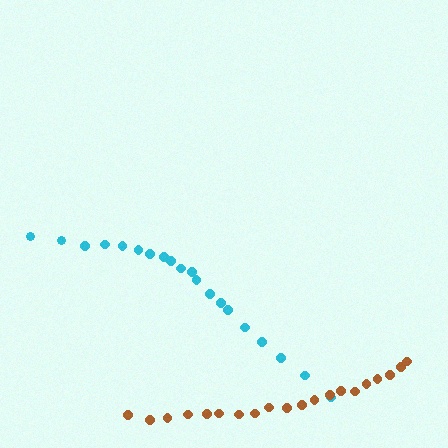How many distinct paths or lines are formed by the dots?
There are 2 distinct paths.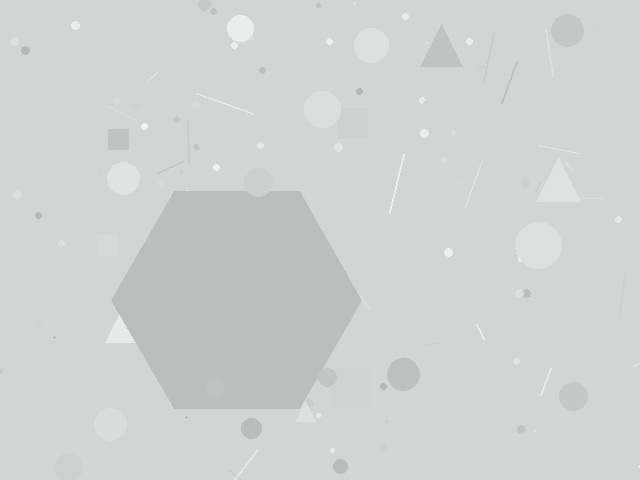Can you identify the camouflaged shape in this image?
The camouflaged shape is a hexagon.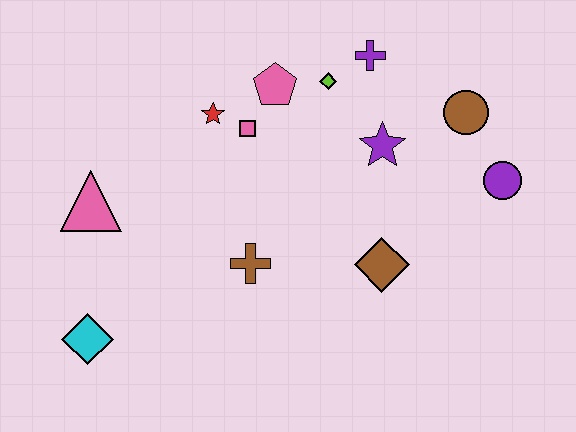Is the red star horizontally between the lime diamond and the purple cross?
No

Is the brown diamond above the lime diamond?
No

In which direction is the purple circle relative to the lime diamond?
The purple circle is to the right of the lime diamond.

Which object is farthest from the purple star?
The cyan diamond is farthest from the purple star.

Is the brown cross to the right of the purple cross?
No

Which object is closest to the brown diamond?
The purple star is closest to the brown diamond.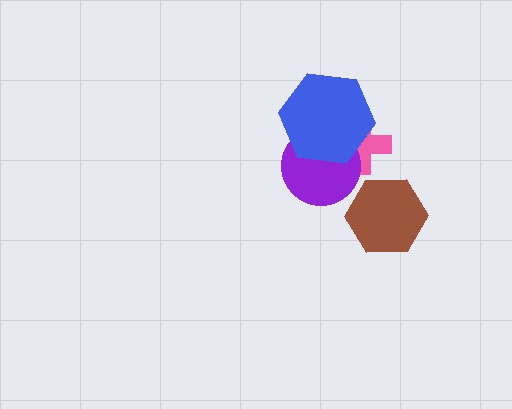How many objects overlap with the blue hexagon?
2 objects overlap with the blue hexagon.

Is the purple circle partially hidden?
Yes, it is partially covered by another shape.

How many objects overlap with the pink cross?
2 objects overlap with the pink cross.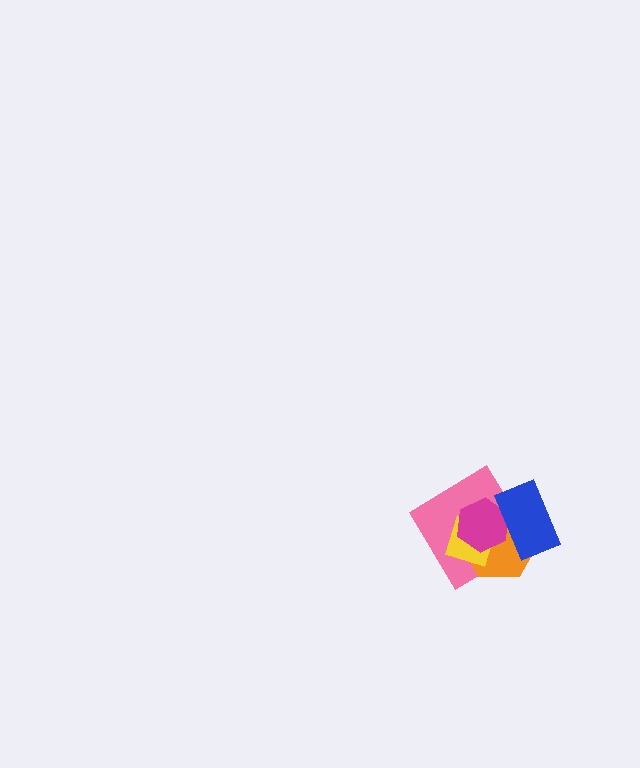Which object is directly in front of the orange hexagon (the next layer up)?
The yellow diamond is directly in front of the orange hexagon.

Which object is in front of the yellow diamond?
The magenta hexagon is in front of the yellow diamond.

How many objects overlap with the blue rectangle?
3 objects overlap with the blue rectangle.